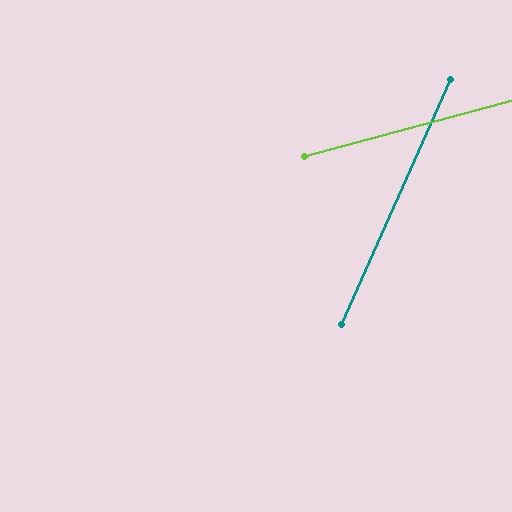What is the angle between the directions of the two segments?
Approximately 51 degrees.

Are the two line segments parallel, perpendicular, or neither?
Neither parallel nor perpendicular — they differ by about 51°.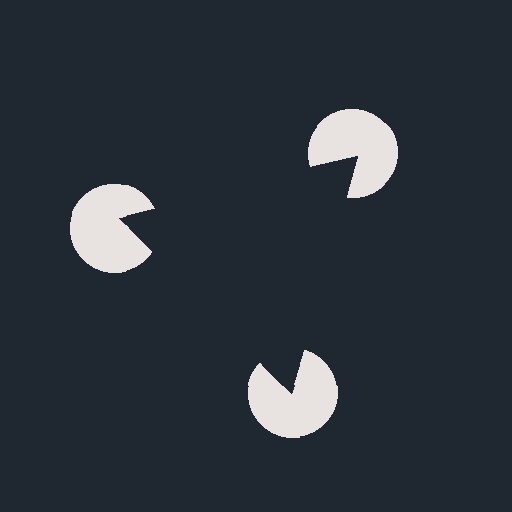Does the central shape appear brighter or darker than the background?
It typically appears slightly darker than the background, even though no actual brightness change is drawn.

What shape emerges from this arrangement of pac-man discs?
An illusory triangle — its edges are inferred from the aligned wedge cuts in the pac-man discs, not physically drawn.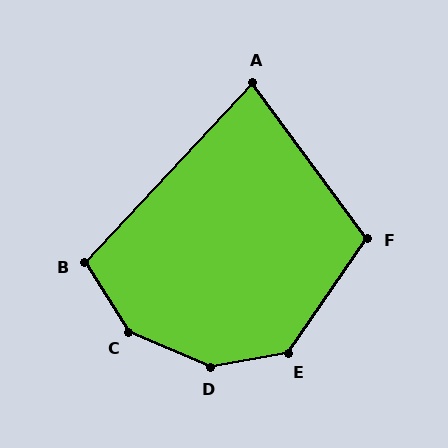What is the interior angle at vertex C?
Approximately 145 degrees (obtuse).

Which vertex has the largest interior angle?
D, at approximately 146 degrees.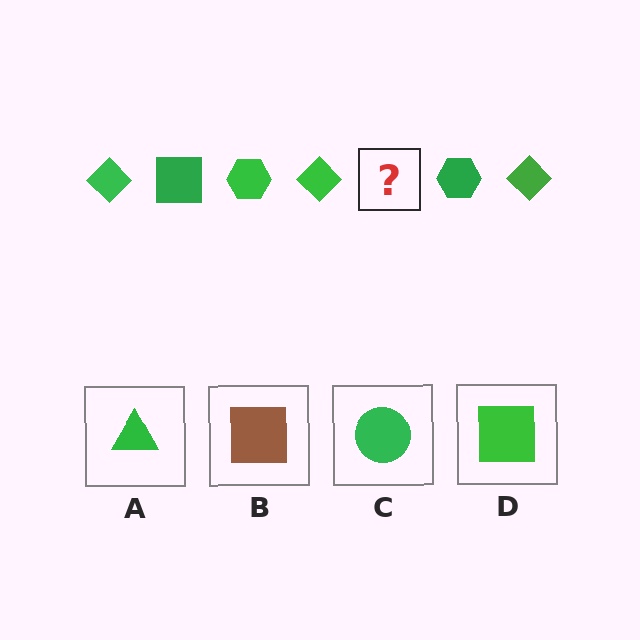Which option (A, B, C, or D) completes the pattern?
D.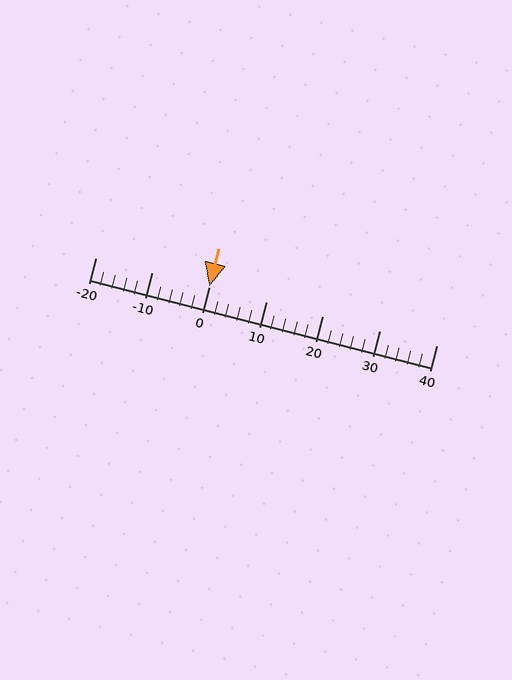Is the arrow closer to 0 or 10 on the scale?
The arrow is closer to 0.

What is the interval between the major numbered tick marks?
The major tick marks are spaced 10 units apart.